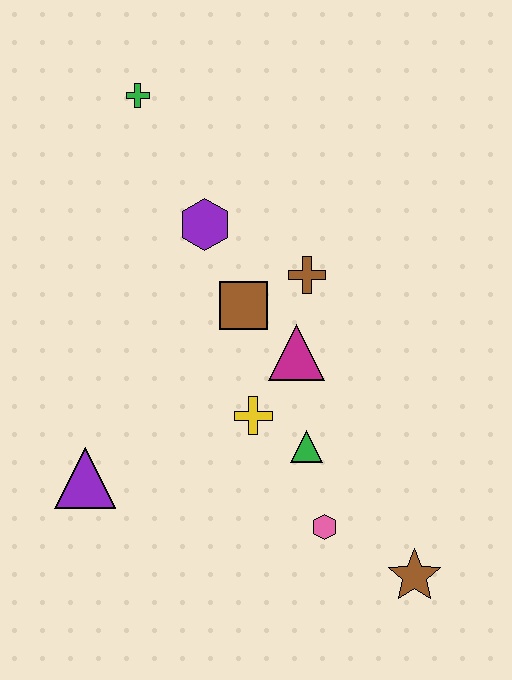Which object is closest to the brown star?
The pink hexagon is closest to the brown star.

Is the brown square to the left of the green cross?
No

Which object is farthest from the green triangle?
The green cross is farthest from the green triangle.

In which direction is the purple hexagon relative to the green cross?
The purple hexagon is below the green cross.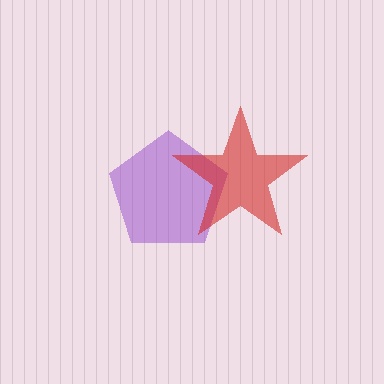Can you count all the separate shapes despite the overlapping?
Yes, there are 2 separate shapes.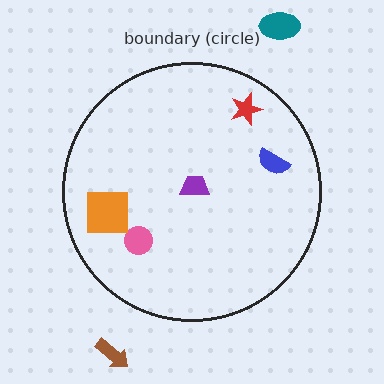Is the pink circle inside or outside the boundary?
Inside.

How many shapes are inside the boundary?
5 inside, 2 outside.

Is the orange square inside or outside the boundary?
Inside.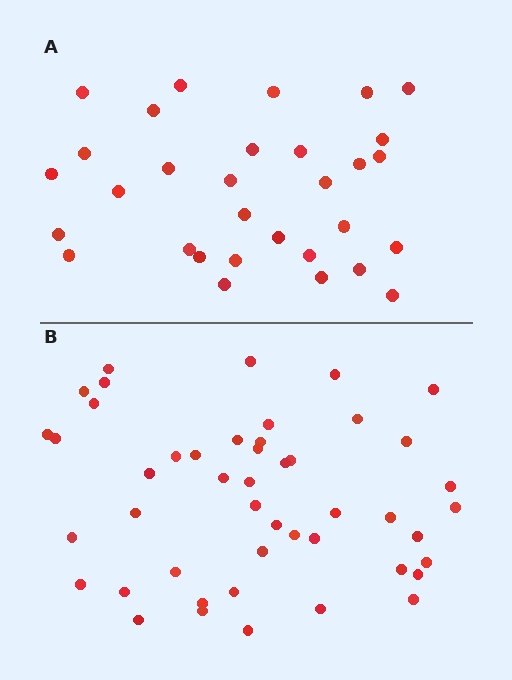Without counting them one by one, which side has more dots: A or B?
Region B (the bottom region) has more dots.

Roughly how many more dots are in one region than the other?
Region B has approximately 15 more dots than region A.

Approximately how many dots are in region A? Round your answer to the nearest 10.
About 30 dots. (The exact count is 31, which rounds to 30.)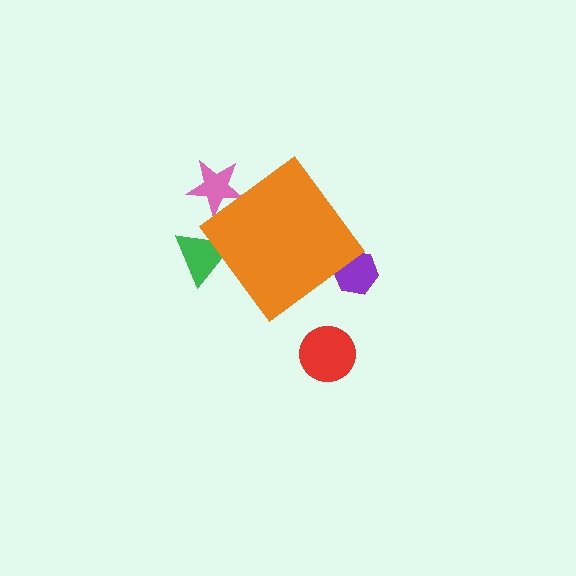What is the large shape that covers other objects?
An orange diamond.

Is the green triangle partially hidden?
Yes, the green triangle is partially hidden behind the orange diamond.